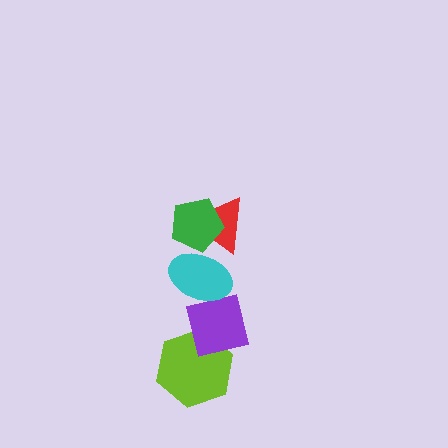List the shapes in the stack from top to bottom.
From top to bottom: the green pentagon, the red triangle, the cyan ellipse, the purple square, the lime hexagon.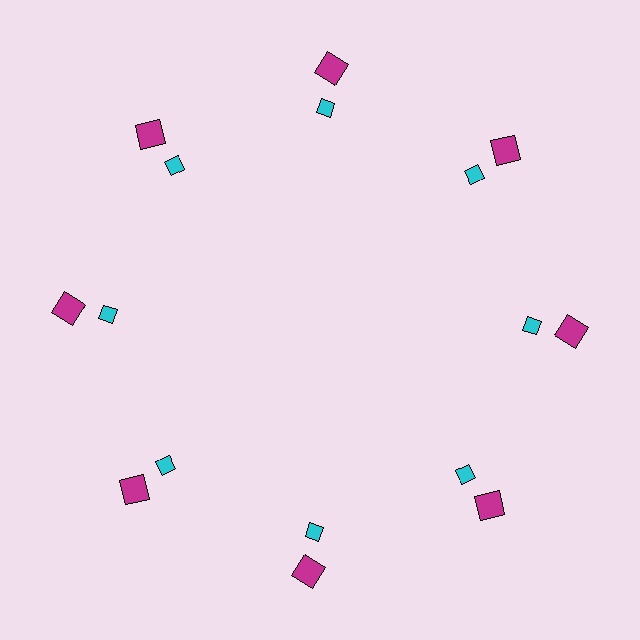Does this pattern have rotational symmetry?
Yes, this pattern has 8-fold rotational symmetry. It looks the same after rotating 45 degrees around the center.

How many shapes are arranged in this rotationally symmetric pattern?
There are 16 shapes, arranged in 8 groups of 2.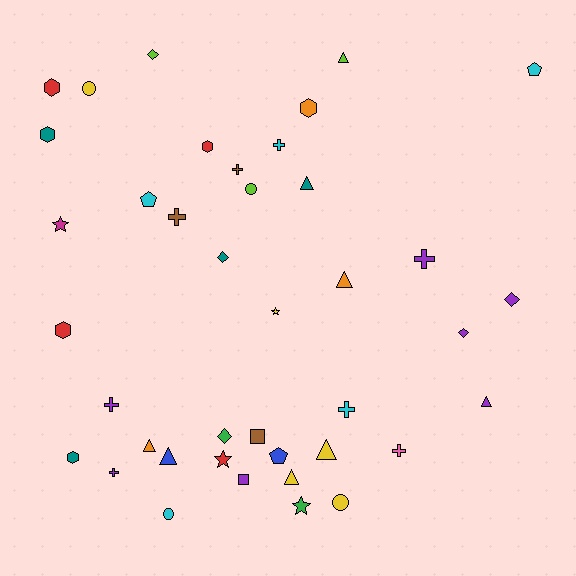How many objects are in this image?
There are 40 objects.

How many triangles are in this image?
There are 8 triangles.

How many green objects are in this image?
There are 2 green objects.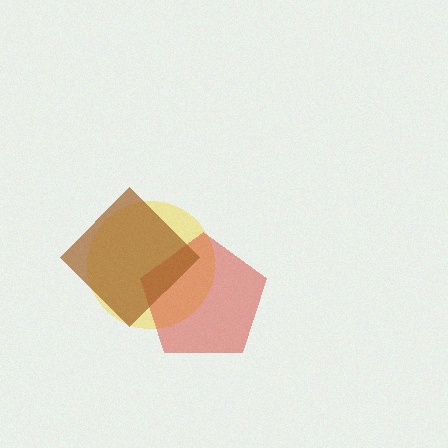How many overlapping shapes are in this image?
There are 3 overlapping shapes in the image.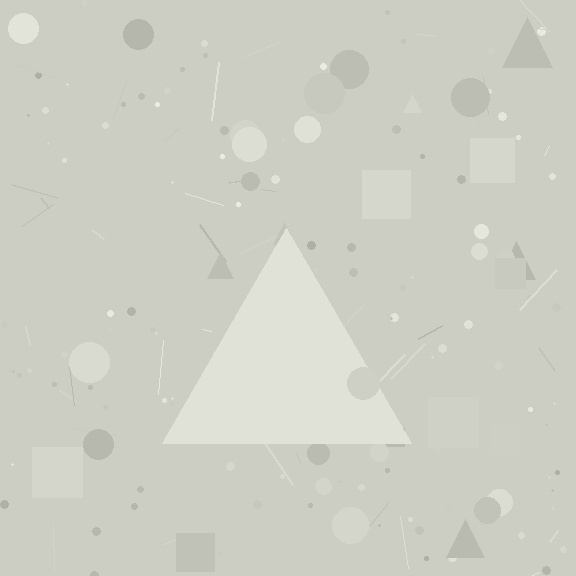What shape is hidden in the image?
A triangle is hidden in the image.